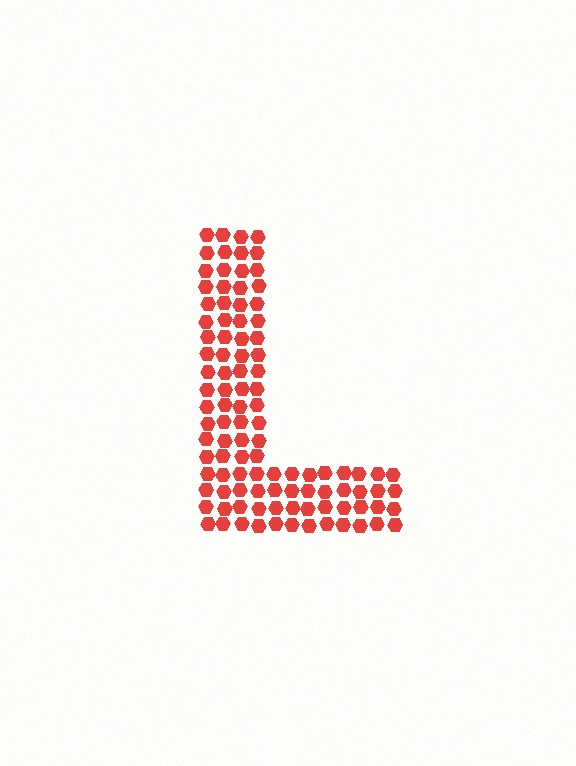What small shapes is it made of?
It is made of small hexagons.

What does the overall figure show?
The overall figure shows the letter L.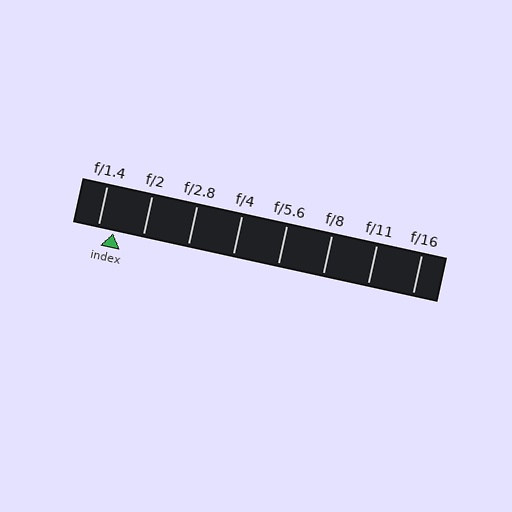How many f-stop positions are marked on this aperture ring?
There are 8 f-stop positions marked.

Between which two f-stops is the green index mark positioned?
The index mark is between f/1.4 and f/2.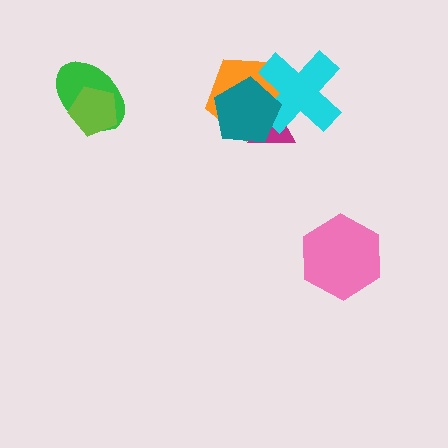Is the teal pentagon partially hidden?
No, no other shape covers it.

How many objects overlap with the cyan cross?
3 objects overlap with the cyan cross.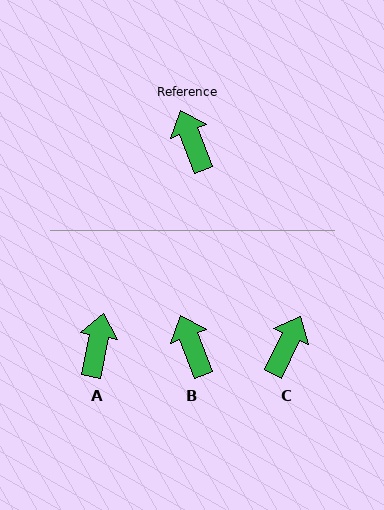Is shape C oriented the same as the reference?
No, it is off by about 47 degrees.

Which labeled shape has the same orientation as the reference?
B.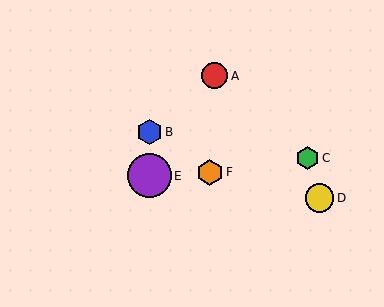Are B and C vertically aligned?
No, B is at x≈150 and C is at x≈308.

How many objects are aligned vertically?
2 objects (B, E) are aligned vertically.